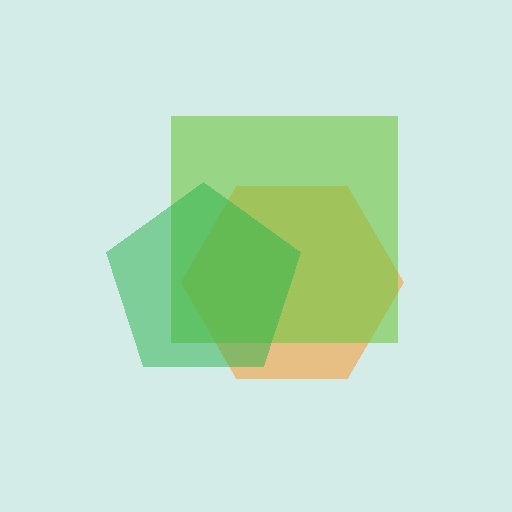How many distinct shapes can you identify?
There are 3 distinct shapes: an orange hexagon, a lime square, a green pentagon.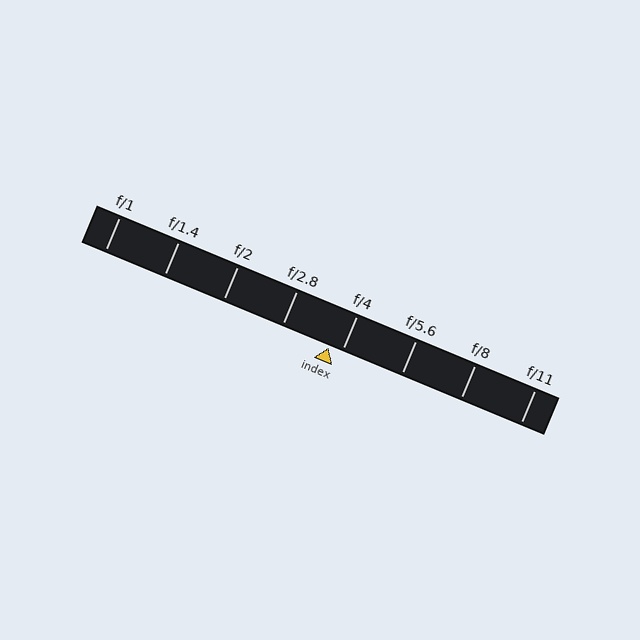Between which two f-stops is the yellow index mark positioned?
The index mark is between f/2.8 and f/4.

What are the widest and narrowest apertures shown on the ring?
The widest aperture shown is f/1 and the narrowest is f/11.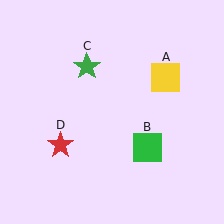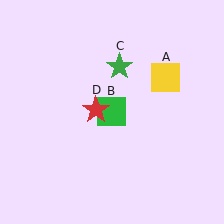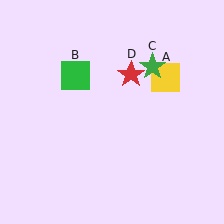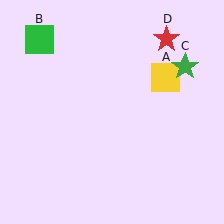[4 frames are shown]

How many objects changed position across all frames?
3 objects changed position: green square (object B), green star (object C), red star (object D).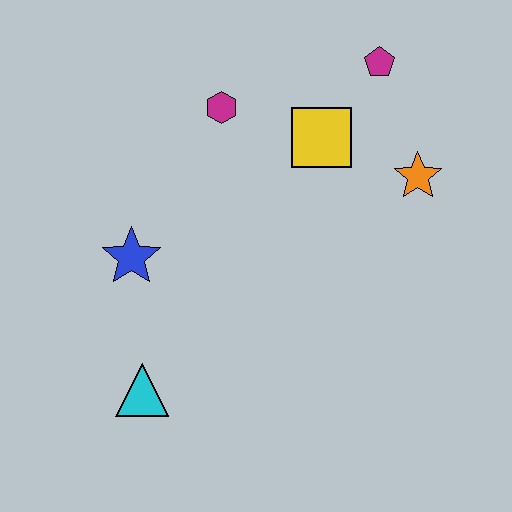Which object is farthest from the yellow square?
The cyan triangle is farthest from the yellow square.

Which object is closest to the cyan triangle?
The blue star is closest to the cyan triangle.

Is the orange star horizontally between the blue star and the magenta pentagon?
No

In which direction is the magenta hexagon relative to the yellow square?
The magenta hexagon is to the left of the yellow square.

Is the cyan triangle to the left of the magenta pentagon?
Yes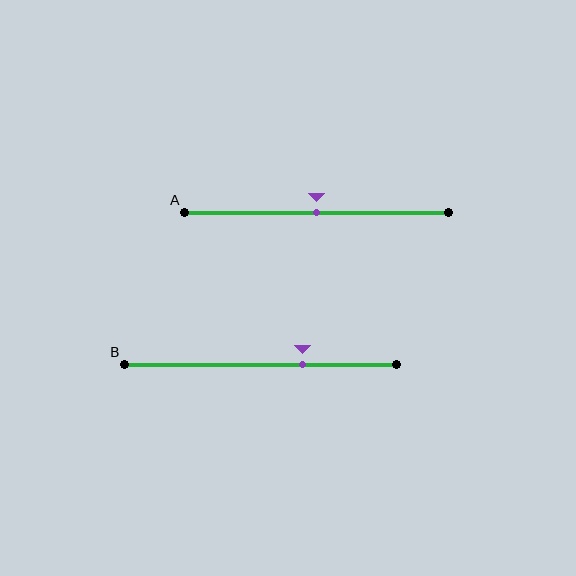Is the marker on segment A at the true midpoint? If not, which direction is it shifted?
Yes, the marker on segment A is at the true midpoint.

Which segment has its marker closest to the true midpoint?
Segment A has its marker closest to the true midpoint.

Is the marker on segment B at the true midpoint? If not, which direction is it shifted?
No, the marker on segment B is shifted to the right by about 16% of the segment length.